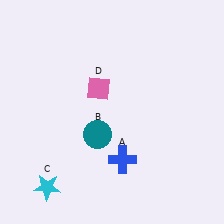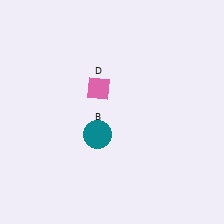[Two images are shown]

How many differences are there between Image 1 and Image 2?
There are 2 differences between the two images.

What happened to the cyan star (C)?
The cyan star (C) was removed in Image 2. It was in the bottom-left area of Image 1.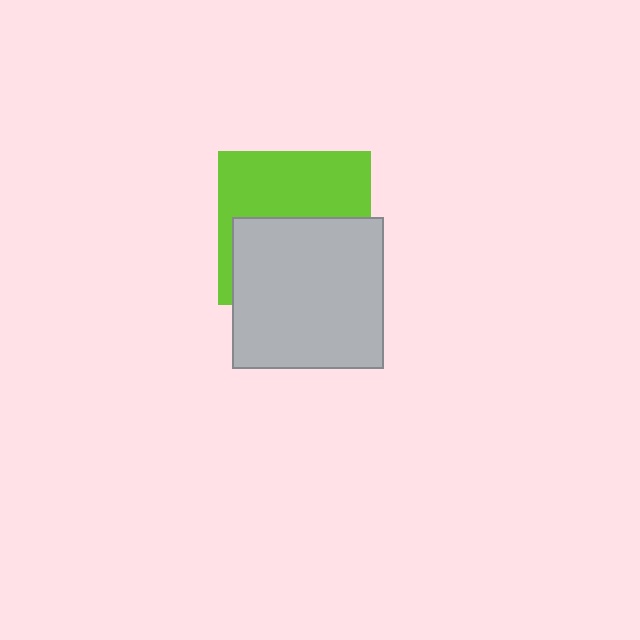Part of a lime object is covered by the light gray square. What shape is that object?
It is a square.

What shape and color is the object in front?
The object in front is a light gray square.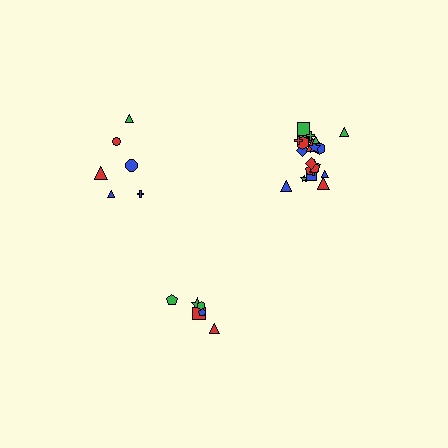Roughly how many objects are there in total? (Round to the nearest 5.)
Roughly 35 objects in total.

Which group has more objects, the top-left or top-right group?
The top-right group.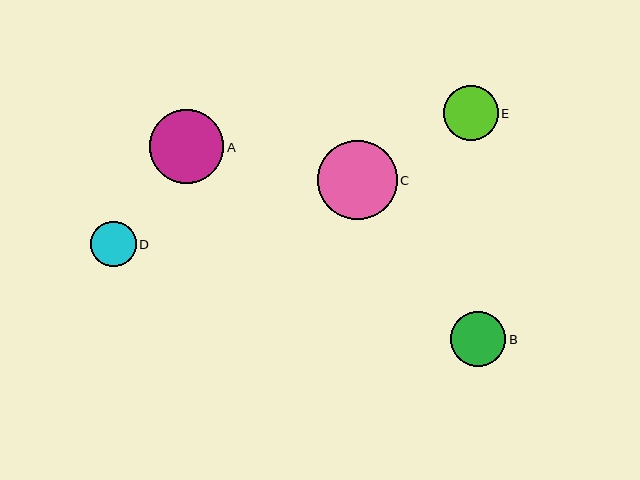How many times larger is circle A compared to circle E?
Circle A is approximately 1.3 times the size of circle E.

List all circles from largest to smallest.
From largest to smallest: C, A, B, E, D.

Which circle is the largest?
Circle C is the largest with a size of approximately 80 pixels.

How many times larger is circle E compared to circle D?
Circle E is approximately 1.2 times the size of circle D.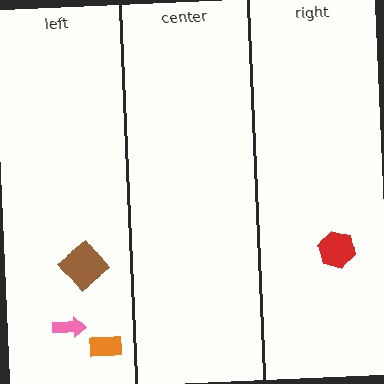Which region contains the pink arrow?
The left region.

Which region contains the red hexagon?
The right region.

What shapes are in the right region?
The red hexagon.